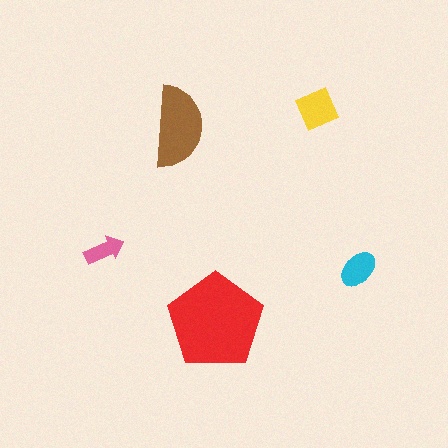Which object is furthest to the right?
The cyan ellipse is rightmost.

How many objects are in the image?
There are 5 objects in the image.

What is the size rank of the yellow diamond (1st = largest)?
3rd.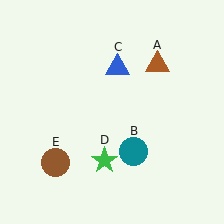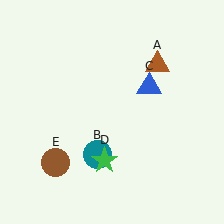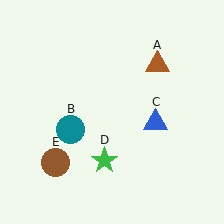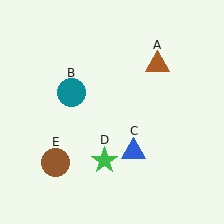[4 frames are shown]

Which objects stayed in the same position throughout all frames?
Brown triangle (object A) and green star (object D) and brown circle (object E) remained stationary.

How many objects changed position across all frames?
2 objects changed position: teal circle (object B), blue triangle (object C).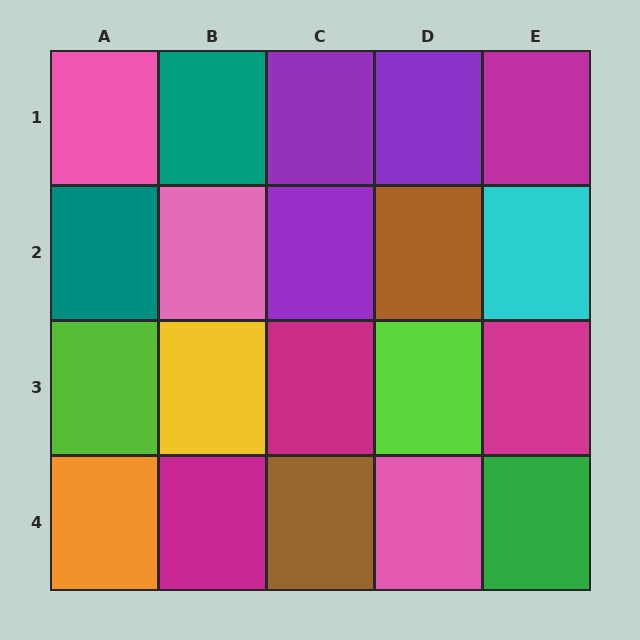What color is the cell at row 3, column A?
Lime.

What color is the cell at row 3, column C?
Magenta.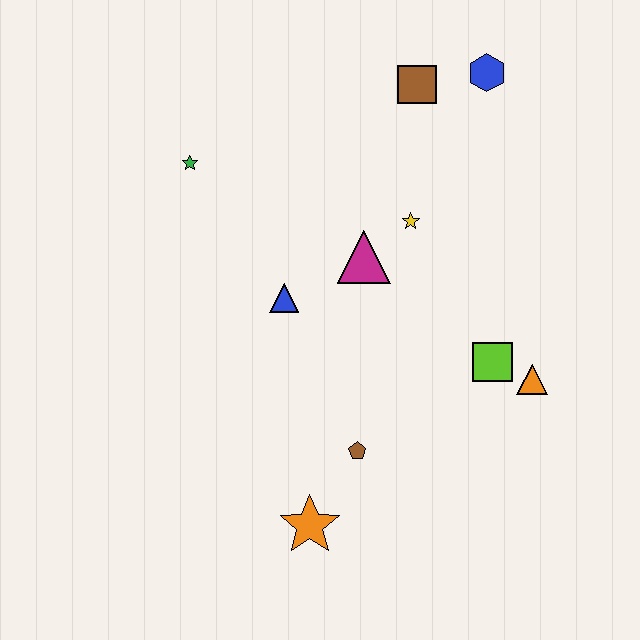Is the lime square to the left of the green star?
No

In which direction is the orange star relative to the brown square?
The orange star is below the brown square.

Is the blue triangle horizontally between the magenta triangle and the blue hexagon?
No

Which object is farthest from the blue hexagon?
The orange star is farthest from the blue hexagon.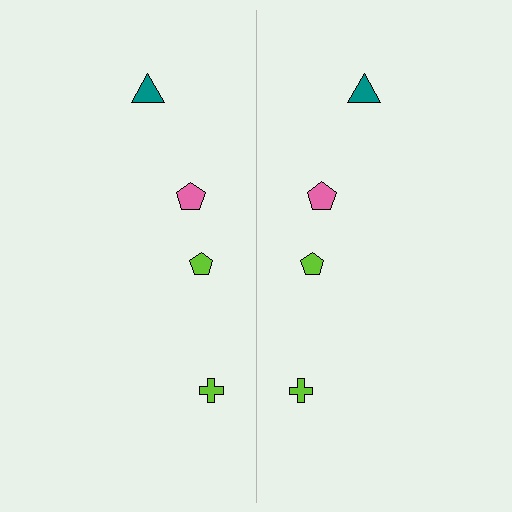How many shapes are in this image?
There are 8 shapes in this image.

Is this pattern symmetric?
Yes, this pattern has bilateral (reflection) symmetry.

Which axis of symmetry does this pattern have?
The pattern has a vertical axis of symmetry running through the center of the image.